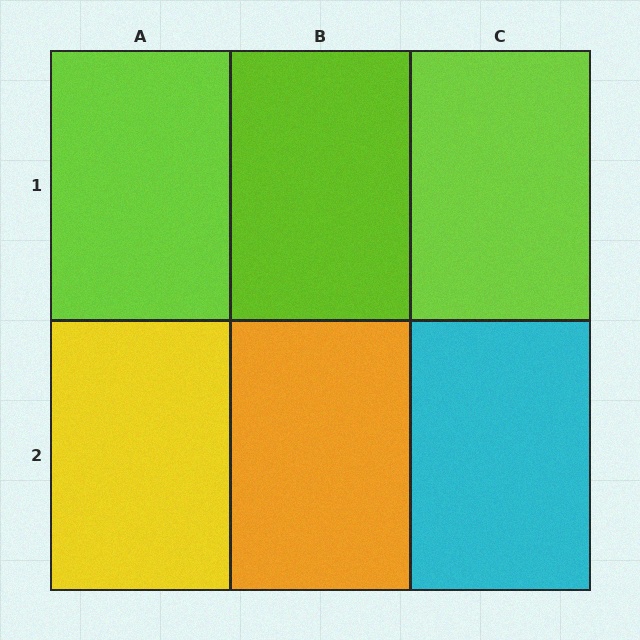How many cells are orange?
1 cell is orange.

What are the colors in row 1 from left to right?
Lime, lime, lime.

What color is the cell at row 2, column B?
Orange.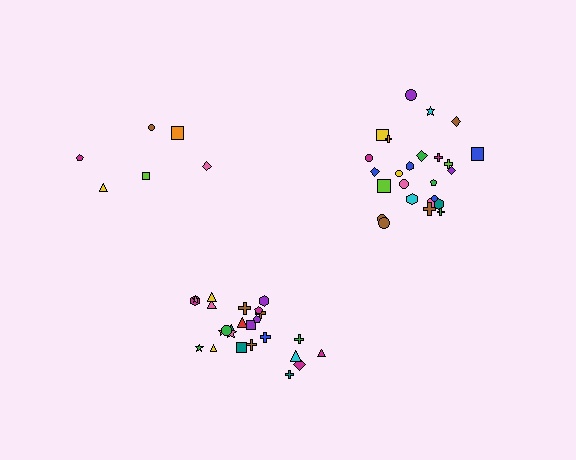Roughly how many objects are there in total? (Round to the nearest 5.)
Roughly 55 objects in total.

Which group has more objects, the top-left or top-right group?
The top-right group.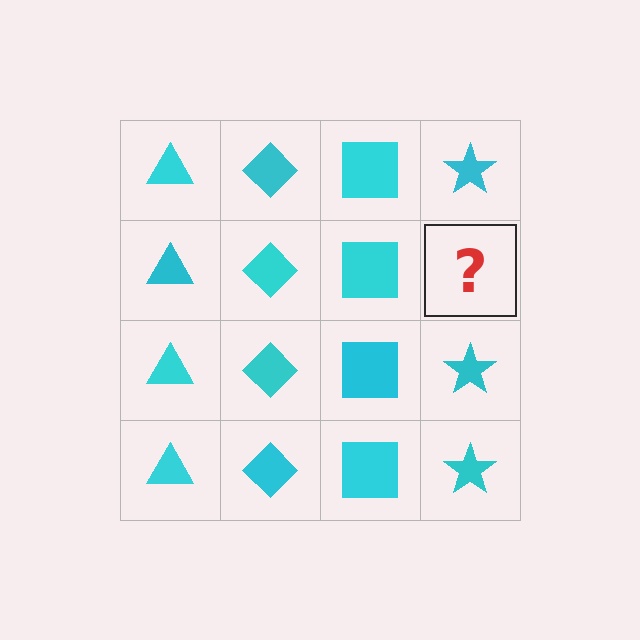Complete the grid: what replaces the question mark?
The question mark should be replaced with a cyan star.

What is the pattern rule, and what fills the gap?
The rule is that each column has a consistent shape. The gap should be filled with a cyan star.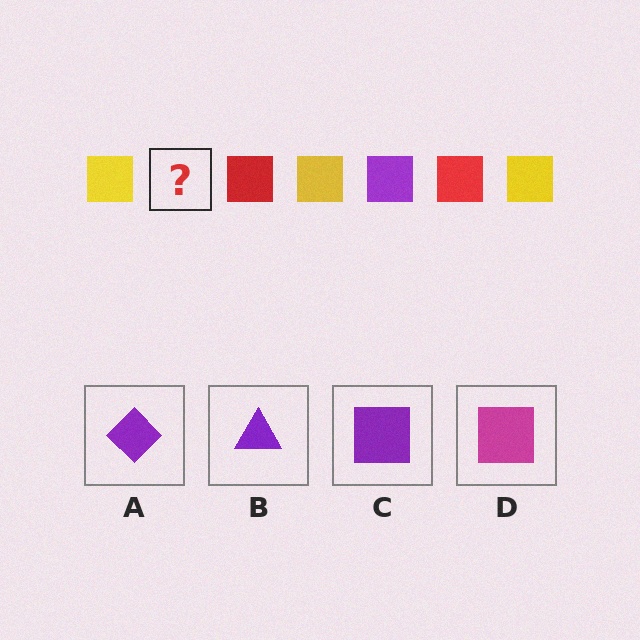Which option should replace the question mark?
Option C.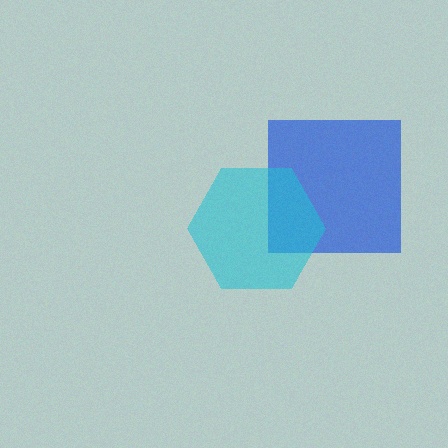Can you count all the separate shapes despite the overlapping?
Yes, there are 2 separate shapes.